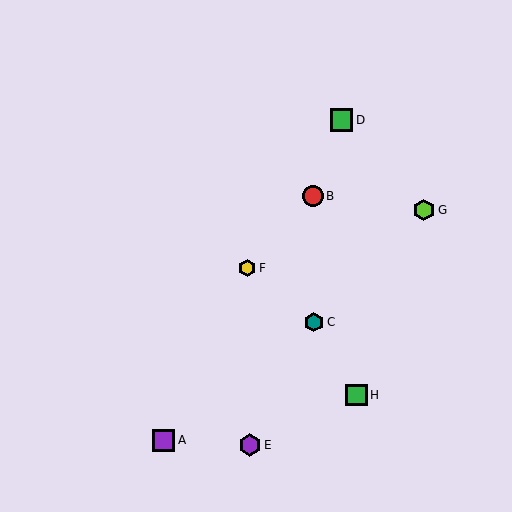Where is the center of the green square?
The center of the green square is at (341, 120).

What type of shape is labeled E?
Shape E is a purple hexagon.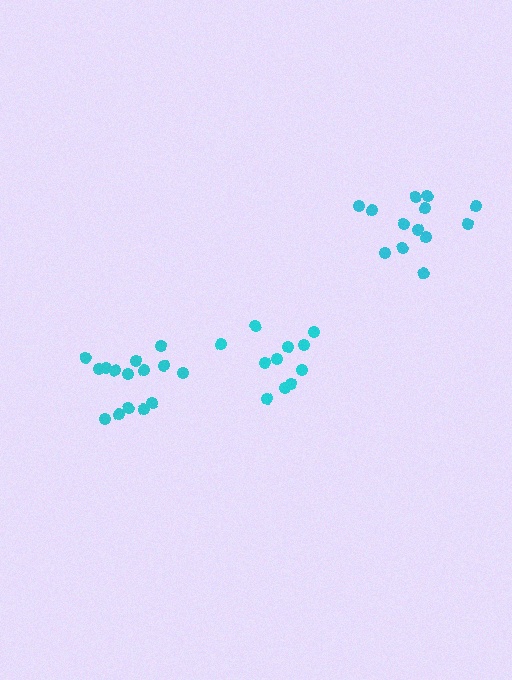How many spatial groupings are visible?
There are 3 spatial groupings.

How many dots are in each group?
Group 1: 11 dots, Group 2: 13 dots, Group 3: 15 dots (39 total).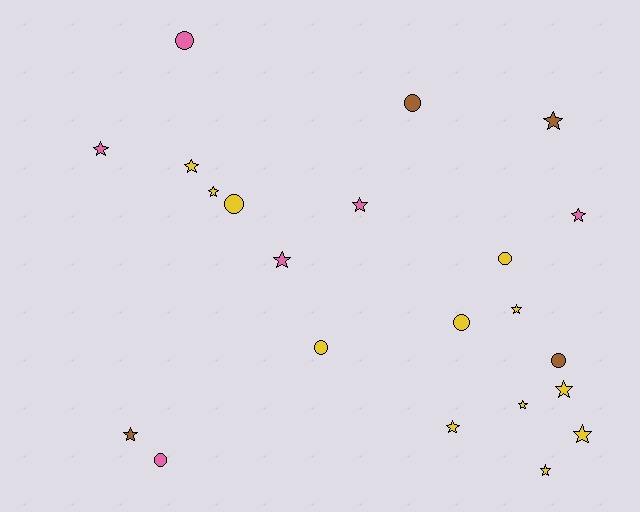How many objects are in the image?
There are 22 objects.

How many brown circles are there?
There are 2 brown circles.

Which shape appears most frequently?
Star, with 14 objects.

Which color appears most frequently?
Yellow, with 12 objects.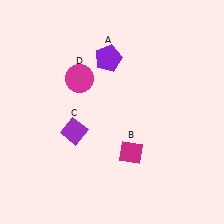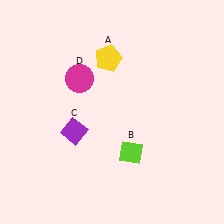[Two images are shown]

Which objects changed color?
A changed from purple to yellow. B changed from magenta to lime.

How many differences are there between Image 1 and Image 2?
There are 2 differences between the two images.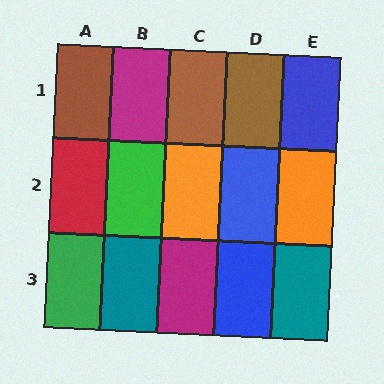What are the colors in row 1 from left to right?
Brown, magenta, brown, brown, blue.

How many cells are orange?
2 cells are orange.